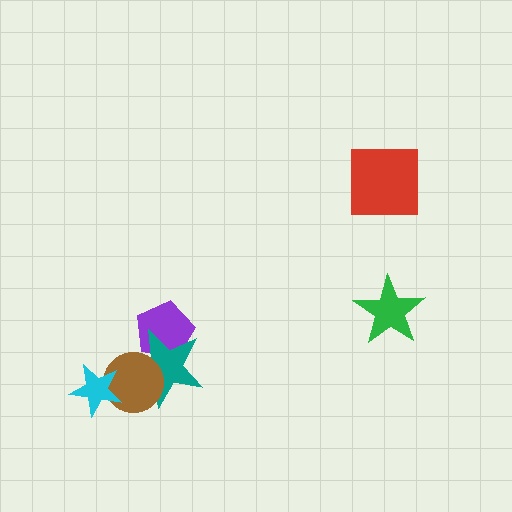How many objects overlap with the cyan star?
1 object overlaps with the cyan star.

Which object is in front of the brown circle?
The cyan star is in front of the brown circle.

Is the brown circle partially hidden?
Yes, it is partially covered by another shape.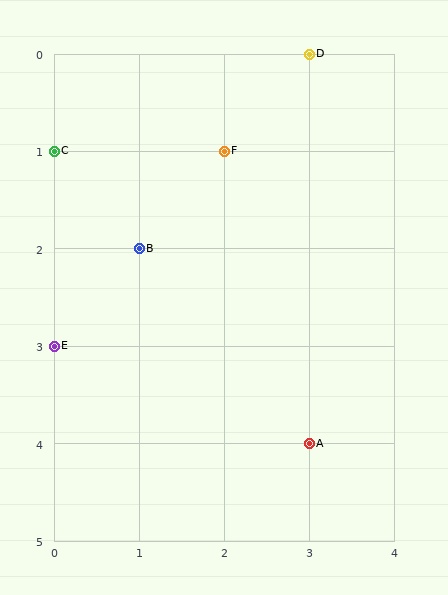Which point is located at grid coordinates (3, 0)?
Point D is at (3, 0).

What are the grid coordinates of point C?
Point C is at grid coordinates (0, 1).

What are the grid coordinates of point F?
Point F is at grid coordinates (2, 1).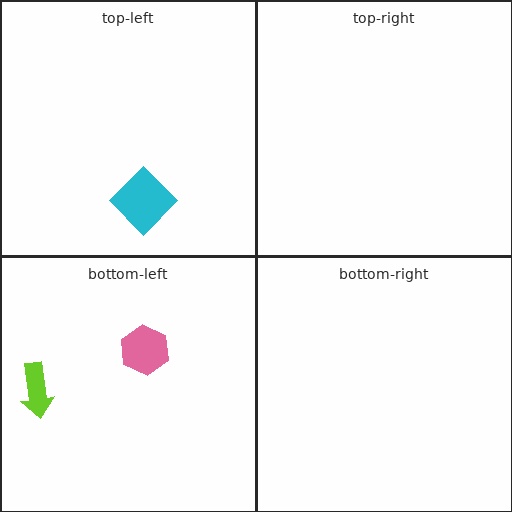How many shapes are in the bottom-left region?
2.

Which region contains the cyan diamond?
The top-left region.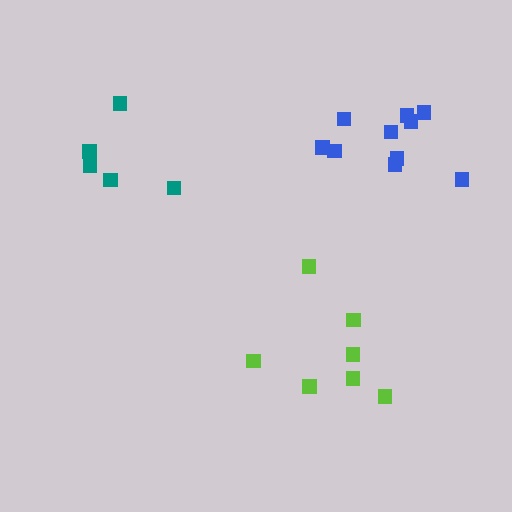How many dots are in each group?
Group 1: 7 dots, Group 2: 5 dots, Group 3: 10 dots (22 total).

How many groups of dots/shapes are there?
There are 3 groups.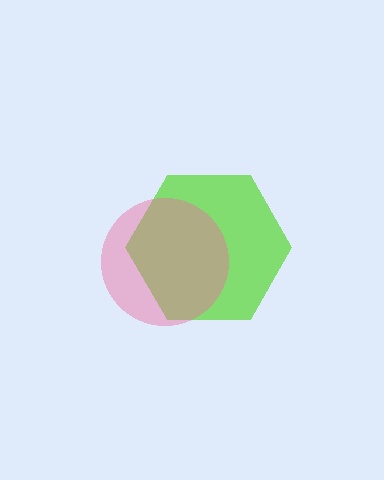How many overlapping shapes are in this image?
There are 2 overlapping shapes in the image.